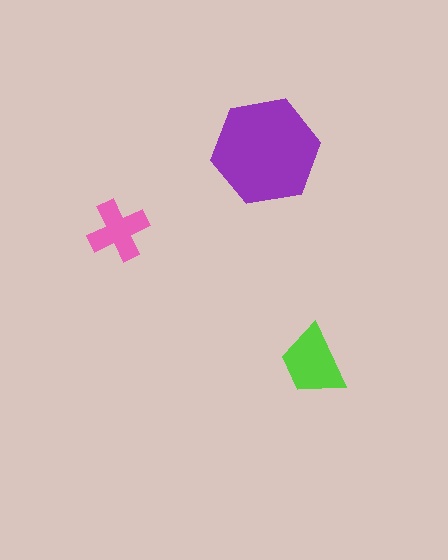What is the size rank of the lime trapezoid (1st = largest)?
2nd.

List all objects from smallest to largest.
The pink cross, the lime trapezoid, the purple hexagon.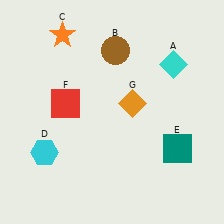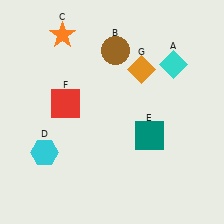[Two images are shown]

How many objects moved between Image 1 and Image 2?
2 objects moved between the two images.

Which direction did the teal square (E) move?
The teal square (E) moved left.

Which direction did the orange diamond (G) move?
The orange diamond (G) moved up.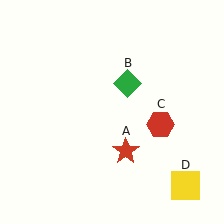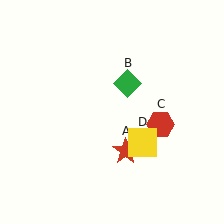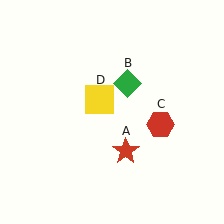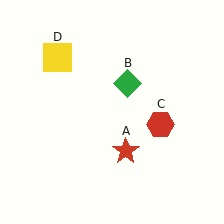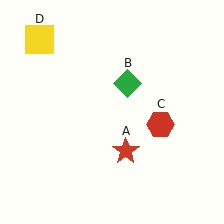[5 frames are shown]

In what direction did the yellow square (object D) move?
The yellow square (object D) moved up and to the left.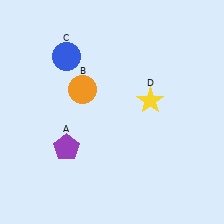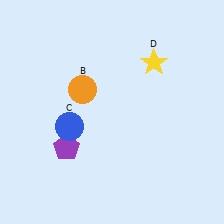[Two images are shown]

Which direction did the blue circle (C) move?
The blue circle (C) moved down.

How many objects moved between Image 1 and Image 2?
2 objects moved between the two images.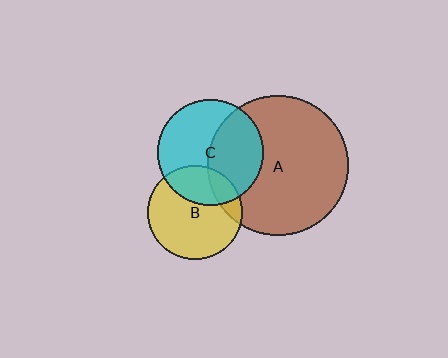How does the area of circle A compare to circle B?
Approximately 2.2 times.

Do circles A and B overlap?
Yes.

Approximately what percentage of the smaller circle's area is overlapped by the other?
Approximately 15%.